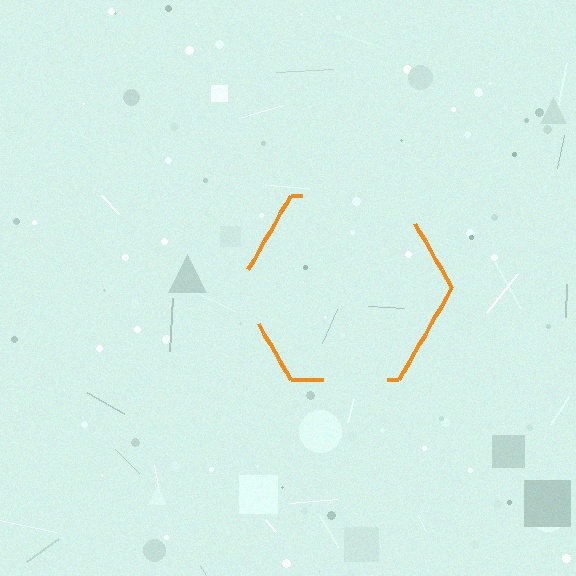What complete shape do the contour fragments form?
The contour fragments form a hexagon.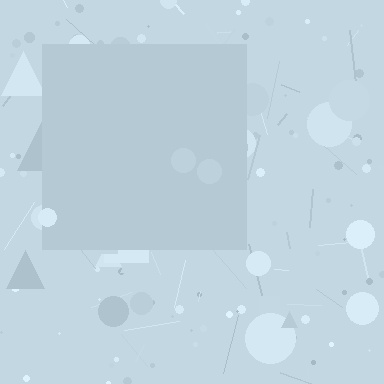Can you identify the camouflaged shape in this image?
The camouflaged shape is a square.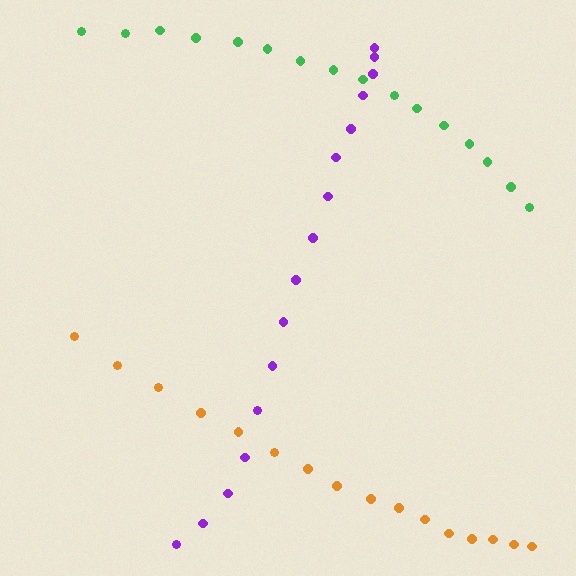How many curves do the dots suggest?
There are 3 distinct paths.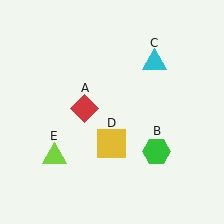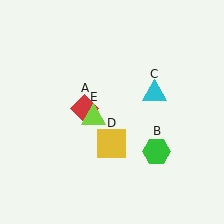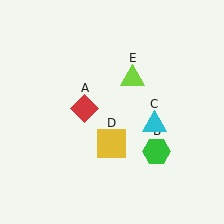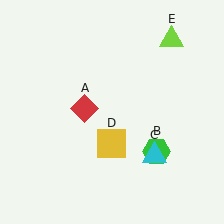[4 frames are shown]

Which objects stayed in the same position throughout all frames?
Red diamond (object A) and green hexagon (object B) and yellow square (object D) remained stationary.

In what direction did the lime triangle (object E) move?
The lime triangle (object E) moved up and to the right.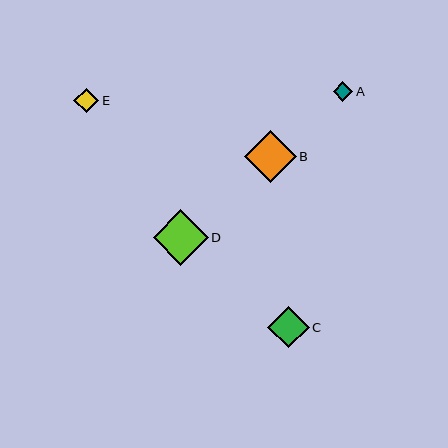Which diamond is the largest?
Diamond D is the largest with a size of approximately 55 pixels.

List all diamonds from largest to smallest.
From largest to smallest: D, B, C, E, A.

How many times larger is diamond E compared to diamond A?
Diamond E is approximately 1.3 times the size of diamond A.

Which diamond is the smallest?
Diamond A is the smallest with a size of approximately 20 pixels.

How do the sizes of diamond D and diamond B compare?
Diamond D and diamond B are approximately the same size.